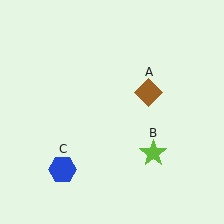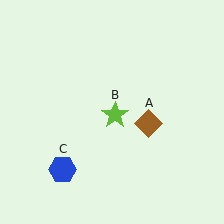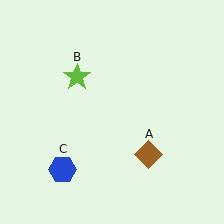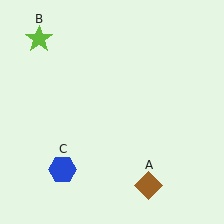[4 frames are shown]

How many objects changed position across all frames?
2 objects changed position: brown diamond (object A), lime star (object B).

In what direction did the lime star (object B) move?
The lime star (object B) moved up and to the left.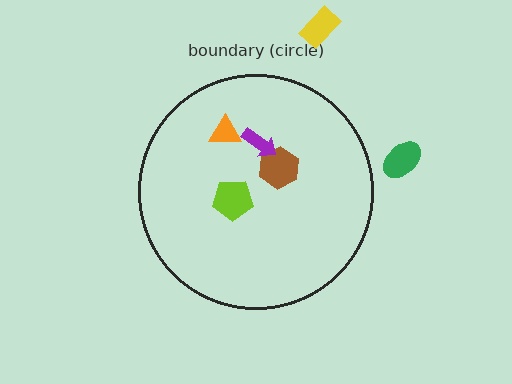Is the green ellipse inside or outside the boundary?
Outside.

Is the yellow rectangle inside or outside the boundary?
Outside.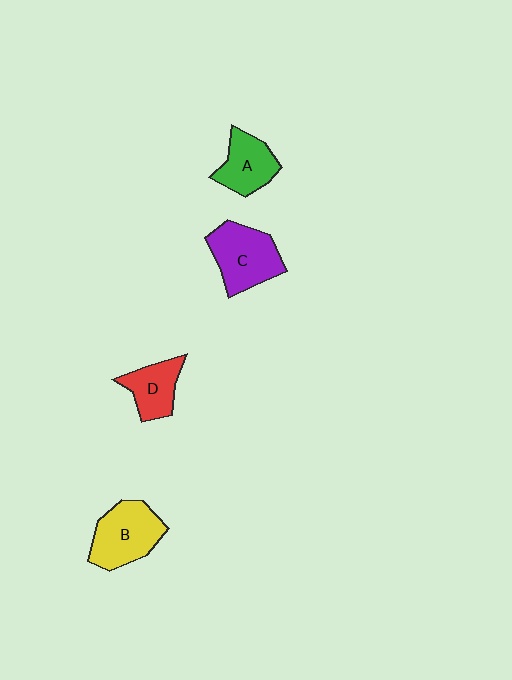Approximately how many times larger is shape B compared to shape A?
Approximately 1.3 times.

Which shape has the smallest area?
Shape D (red).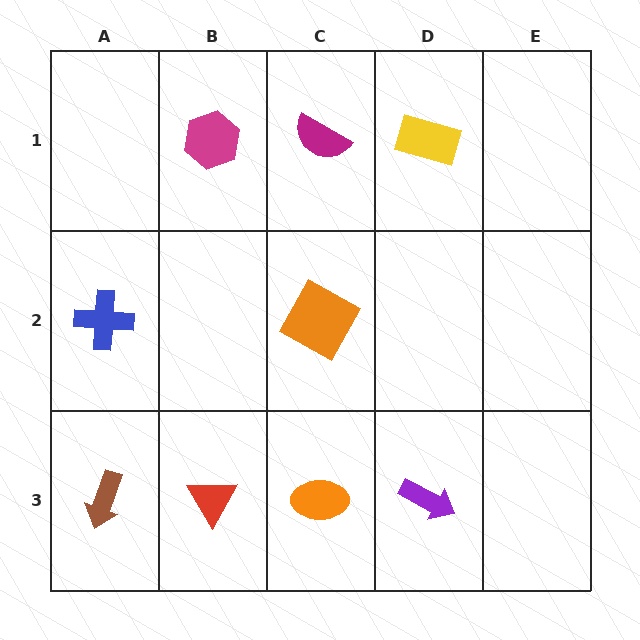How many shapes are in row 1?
3 shapes.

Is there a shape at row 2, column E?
No, that cell is empty.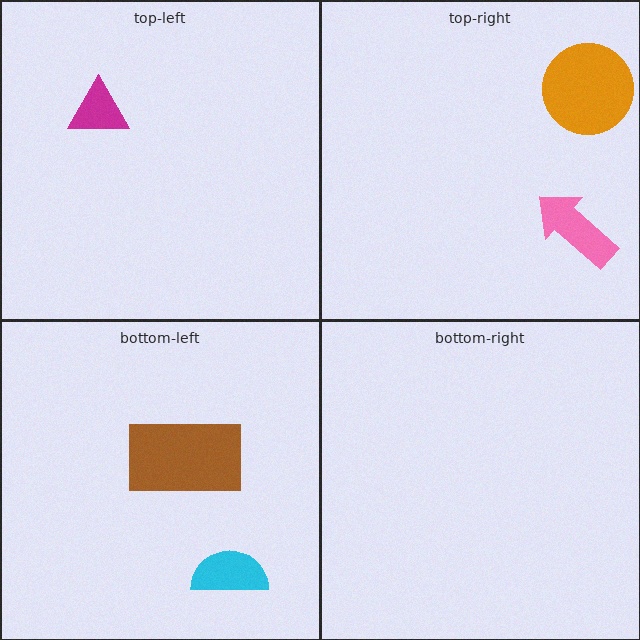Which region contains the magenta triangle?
The top-left region.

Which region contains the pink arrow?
The top-right region.